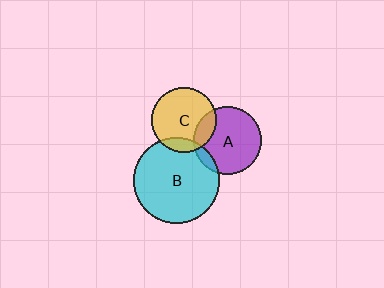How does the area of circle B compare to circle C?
Approximately 1.8 times.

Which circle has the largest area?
Circle B (cyan).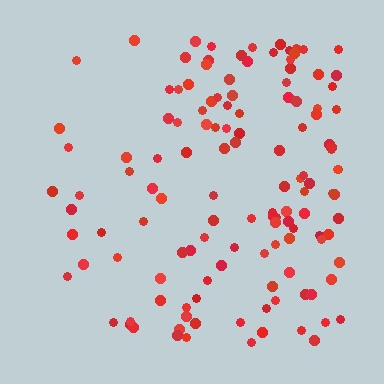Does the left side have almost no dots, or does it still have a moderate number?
Still a moderate number, just noticeably fewer than the right.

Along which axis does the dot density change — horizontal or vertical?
Horizontal.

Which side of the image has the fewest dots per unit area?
The left.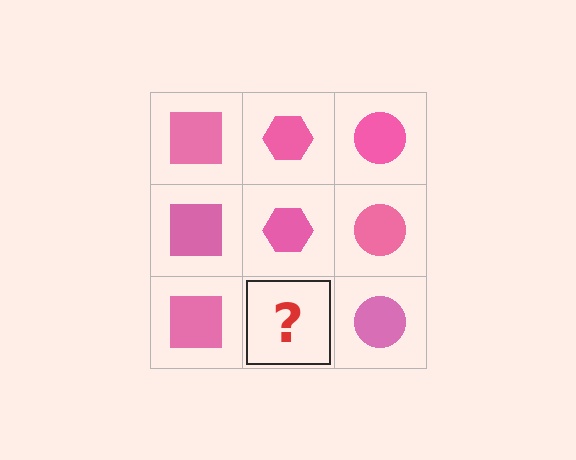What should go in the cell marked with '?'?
The missing cell should contain a pink hexagon.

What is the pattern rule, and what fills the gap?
The rule is that each column has a consistent shape. The gap should be filled with a pink hexagon.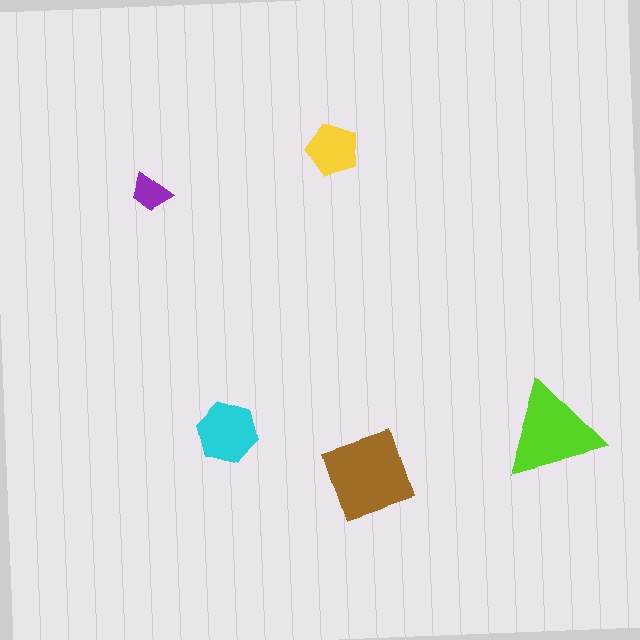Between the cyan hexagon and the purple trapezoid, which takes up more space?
The cyan hexagon.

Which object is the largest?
The brown square.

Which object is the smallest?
The purple trapezoid.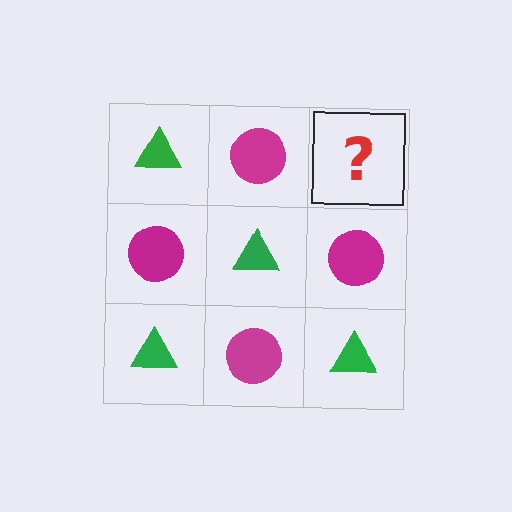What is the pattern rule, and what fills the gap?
The rule is that it alternates green triangle and magenta circle in a checkerboard pattern. The gap should be filled with a green triangle.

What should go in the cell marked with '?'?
The missing cell should contain a green triangle.